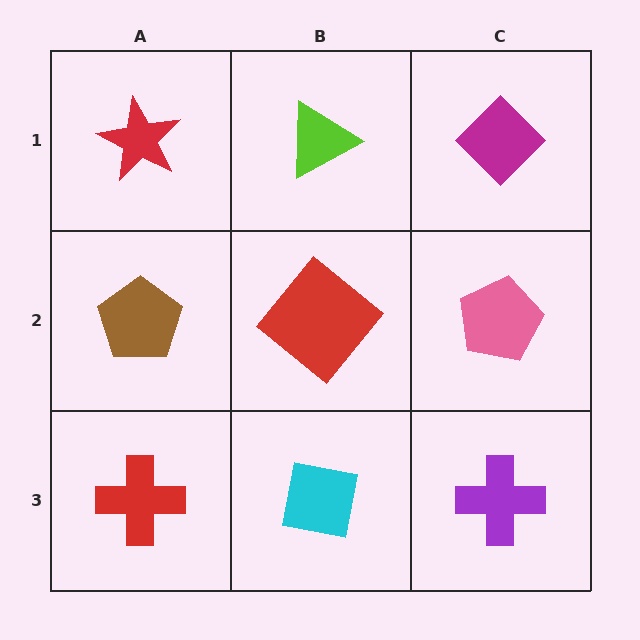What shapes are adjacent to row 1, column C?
A pink pentagon (row 2, column C), a lime triangle (row 1, column B).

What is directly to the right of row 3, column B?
A purple cross.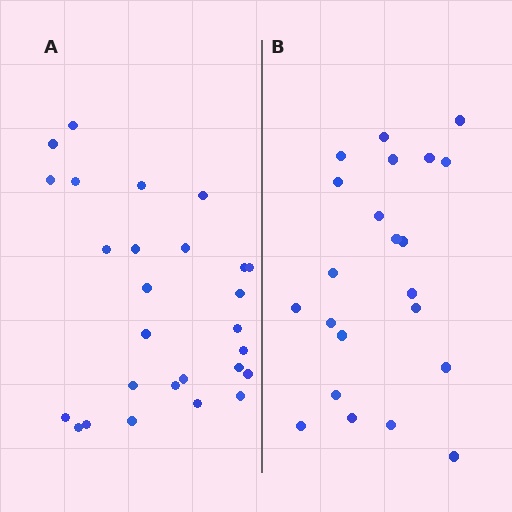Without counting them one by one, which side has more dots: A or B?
Region A (the left region) has more dots.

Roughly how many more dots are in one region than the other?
Region A has about 5 more dots than region B.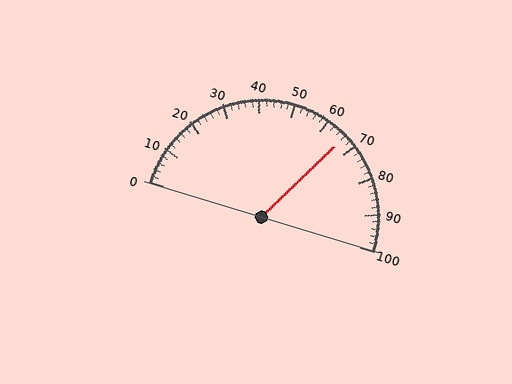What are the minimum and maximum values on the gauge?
The gauge ranges from 0 to 100.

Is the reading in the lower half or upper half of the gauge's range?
The reading is in the upper half of the range (0 to 100).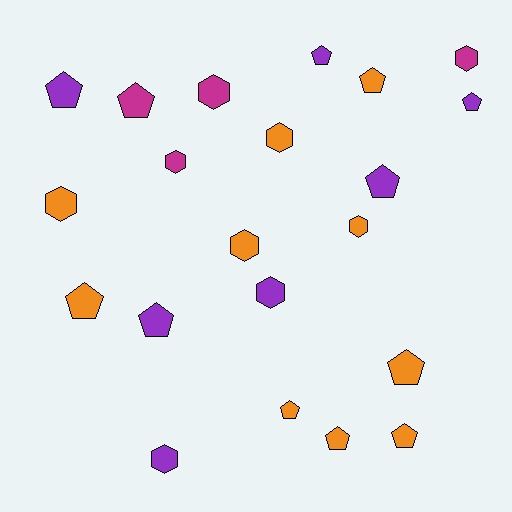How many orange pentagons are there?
There are 6 orange pentagons.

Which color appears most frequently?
Orange, with 10 objects.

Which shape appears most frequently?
Pentagon, with 12 objects.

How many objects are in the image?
There are 21 objects.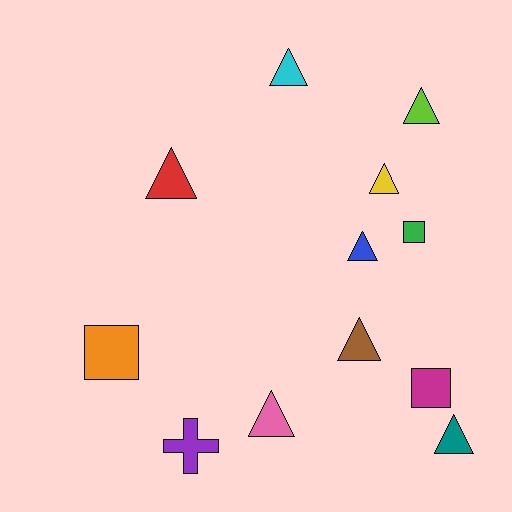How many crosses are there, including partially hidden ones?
There is 1 cross.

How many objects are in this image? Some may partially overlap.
There are 12 objects.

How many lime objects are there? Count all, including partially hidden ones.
There is 1 lime object.